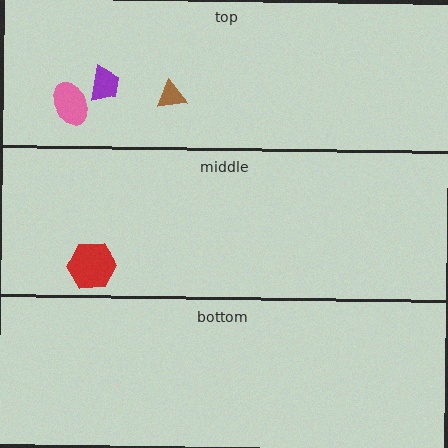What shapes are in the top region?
The brown triangle, the purple trapezoid, the pink ellipse.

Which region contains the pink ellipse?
The top region.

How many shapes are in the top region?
3.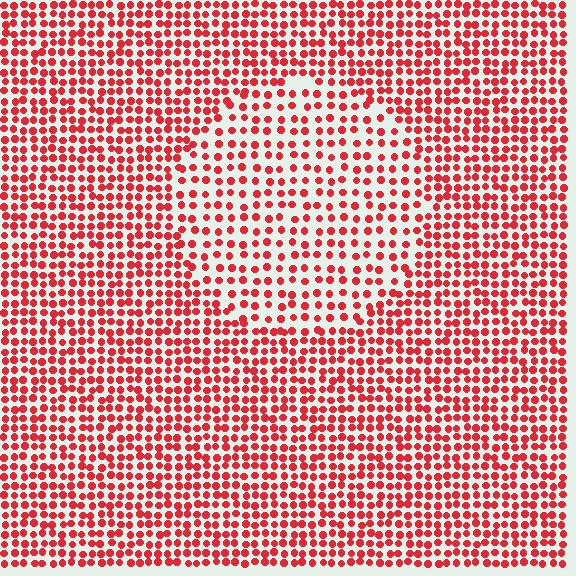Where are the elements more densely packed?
The elements are more densely packed outside the circle boundary.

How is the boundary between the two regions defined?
The boundary is defined by a change in element density (approximately 1.7x ratio). All elements are the same color, size, and shape.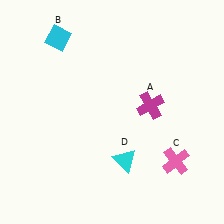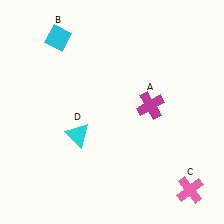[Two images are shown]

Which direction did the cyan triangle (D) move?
The cyan triangle (D) moved left.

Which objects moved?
The objects that moved are: the pink cross (C), the cyan triangle (D).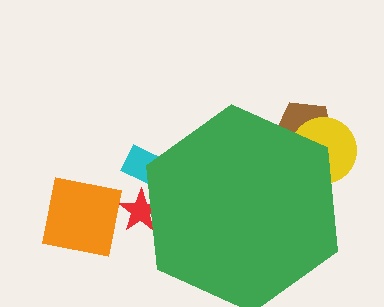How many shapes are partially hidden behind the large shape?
4 shapes are partially hidden.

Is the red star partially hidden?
Yes, the red star is partially hidden behind the green hexagon.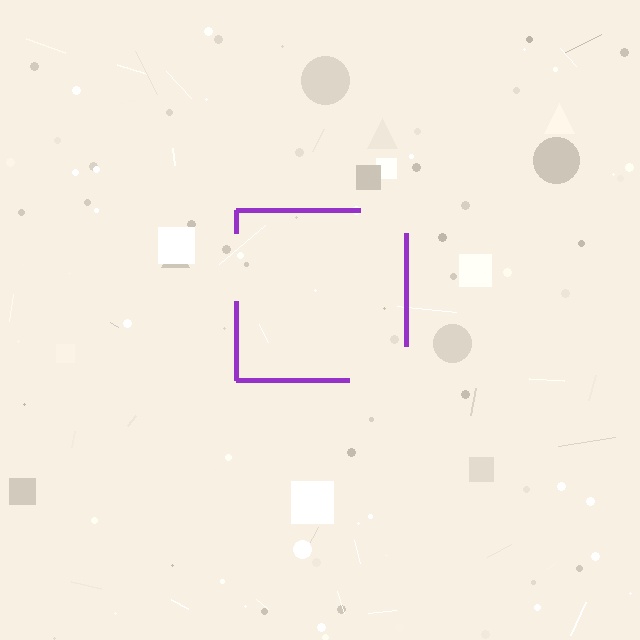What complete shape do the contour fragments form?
The contour fragments form a square.